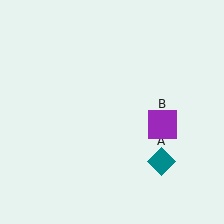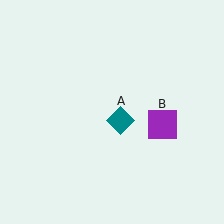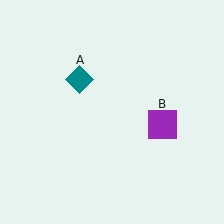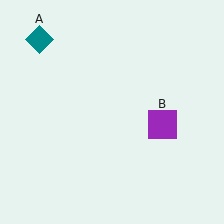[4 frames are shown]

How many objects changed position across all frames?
1 object changed position: teal diamond (object A).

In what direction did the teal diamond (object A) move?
The teal diamond (object A) moved up and to the left.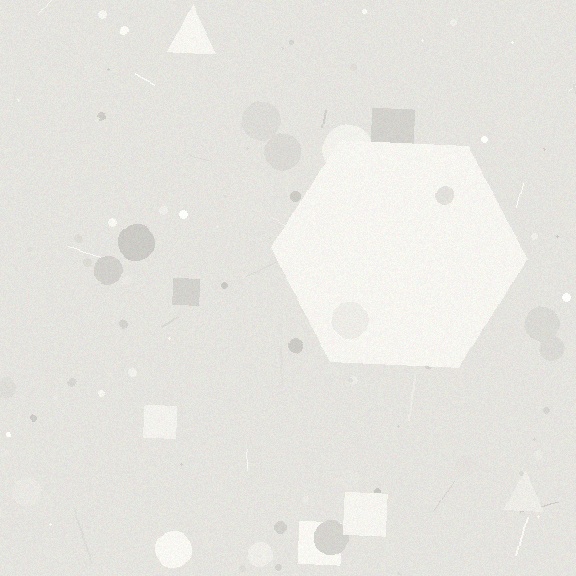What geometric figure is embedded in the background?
A hexagon is embedded in the background.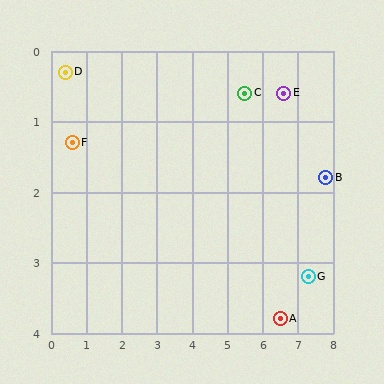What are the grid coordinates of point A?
Point A is at approximately (6.5, 3.8).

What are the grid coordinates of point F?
Point F is at approximately (0.6, 1.3).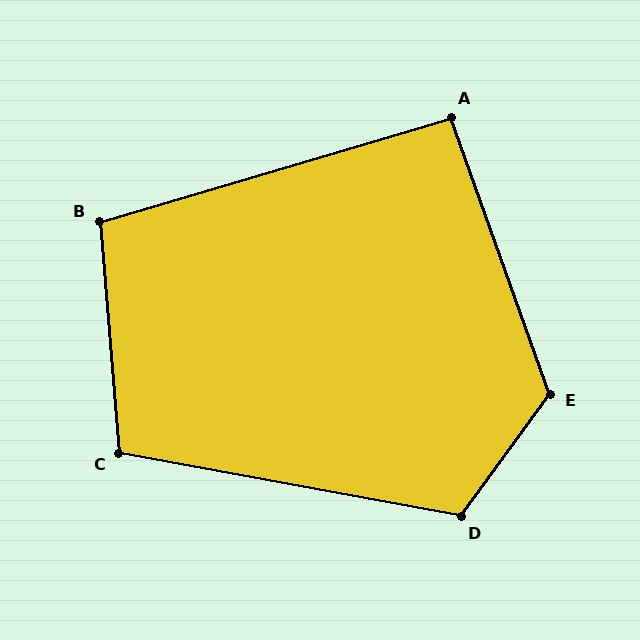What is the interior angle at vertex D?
Approximately 116 degrees (obtuse).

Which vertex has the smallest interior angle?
A, at approximately 93 degrees.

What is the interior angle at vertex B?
Approximately 102 degrees (obtuse).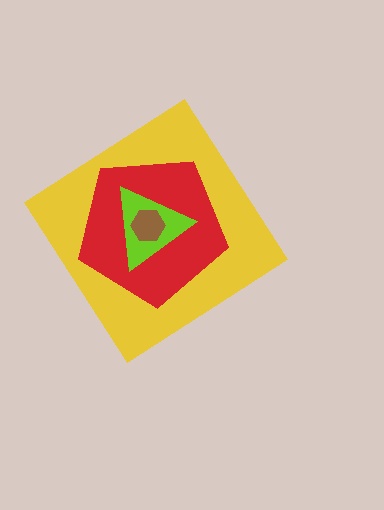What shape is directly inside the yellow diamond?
The red pentagon.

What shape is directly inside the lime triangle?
The brown hexagon.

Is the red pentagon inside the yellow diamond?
Yes.